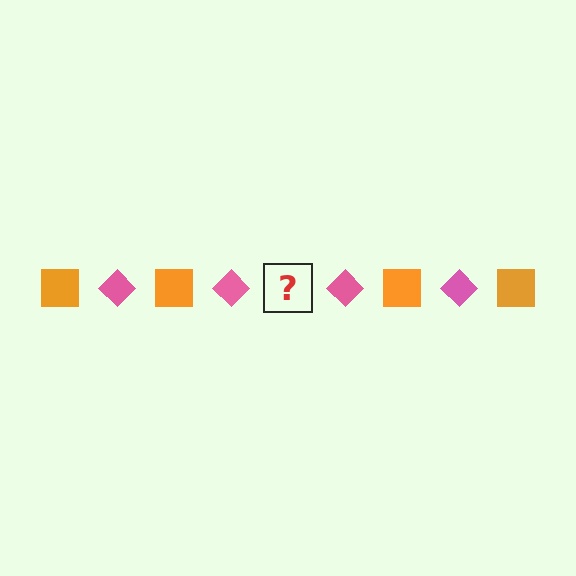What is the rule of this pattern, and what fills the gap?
The rule is that the pattern alternates between orange square and pink diamond. The gap should be filled with an orange square.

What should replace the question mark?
The question mark should be replaced with an orange square.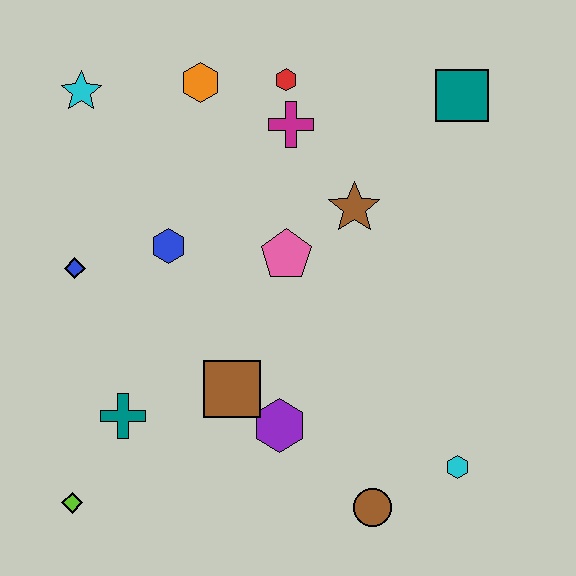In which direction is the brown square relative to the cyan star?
The brown square is below the cyan star.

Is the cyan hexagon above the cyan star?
No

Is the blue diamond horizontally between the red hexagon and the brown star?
No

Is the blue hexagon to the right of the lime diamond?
Yes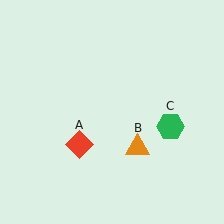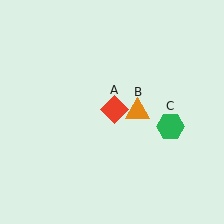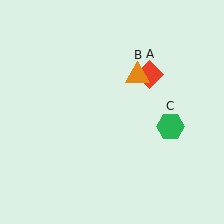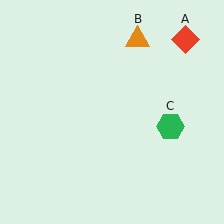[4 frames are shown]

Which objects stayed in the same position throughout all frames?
Green hexagon (object C) remained stationary.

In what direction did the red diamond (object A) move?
The red diamond (object A) moved up and to the right.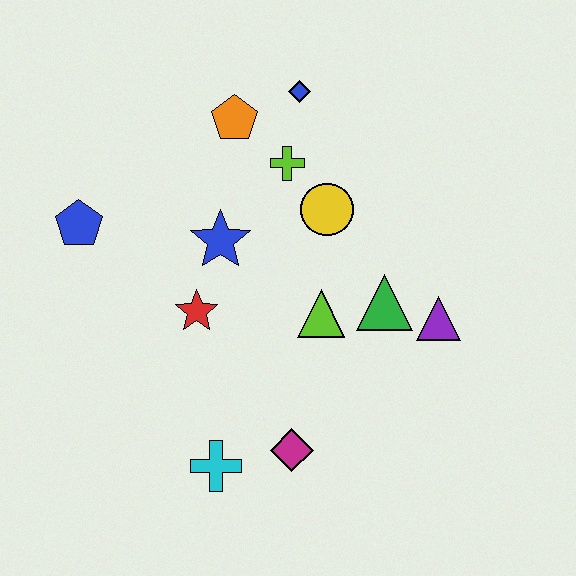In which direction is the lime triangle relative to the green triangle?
The lime triangle is to the left of the green triangle.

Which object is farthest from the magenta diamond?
The blue diamond is farthest from the magenta diamond.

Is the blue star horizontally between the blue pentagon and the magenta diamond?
Yes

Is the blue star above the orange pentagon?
No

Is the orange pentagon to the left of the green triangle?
Yes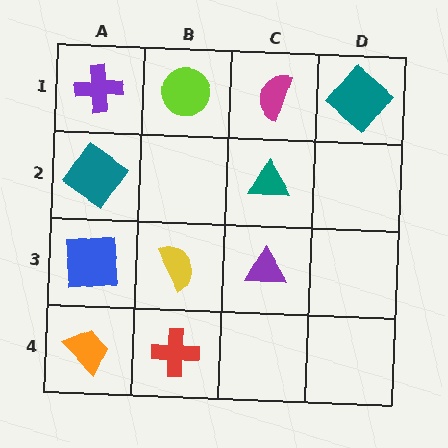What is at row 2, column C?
A teal triangle.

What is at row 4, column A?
An orange trapezoid.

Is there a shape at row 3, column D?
No, that cell is empty.